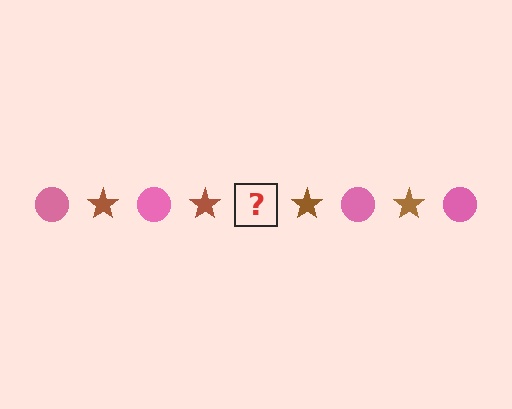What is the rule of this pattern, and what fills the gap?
The rule is that the pattern alternates between pink circle and brown star. The gap should be filled with a pink circle.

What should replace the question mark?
The question mark should be replaced with a pink circle.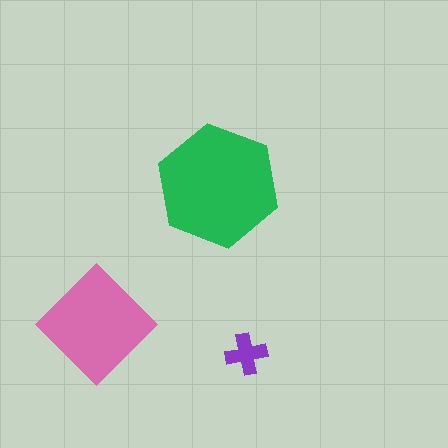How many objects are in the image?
There are 3 objects in the image.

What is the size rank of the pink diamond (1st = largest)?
2nd.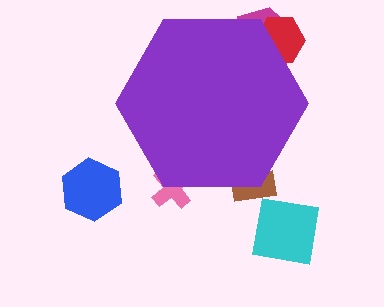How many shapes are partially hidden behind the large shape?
4 shapes are partially hidden.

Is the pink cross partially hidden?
Yes, the pink cross is partially hidden behind the purple hexagon.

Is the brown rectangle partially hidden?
Yes, the brown rectangle is partially hidden behind the purple hexagon.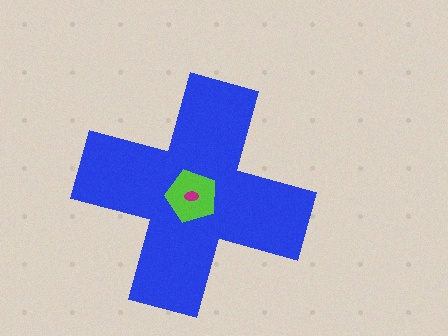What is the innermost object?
The magenta ellipse.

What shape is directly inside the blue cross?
The lime pentagon.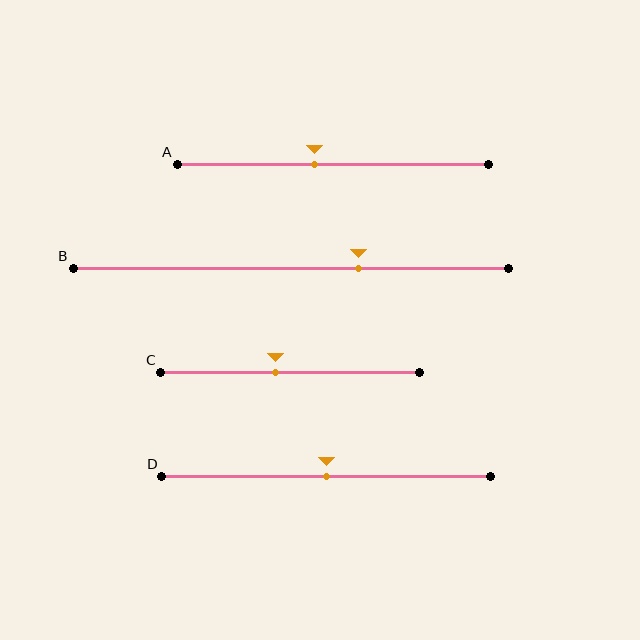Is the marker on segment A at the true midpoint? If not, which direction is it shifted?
No, the marker on segment A is shifted to the left by about 6% of the segment length.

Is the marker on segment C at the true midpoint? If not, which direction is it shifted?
No, the marker on segment C is shifted to the left by about 6% of the segment length.